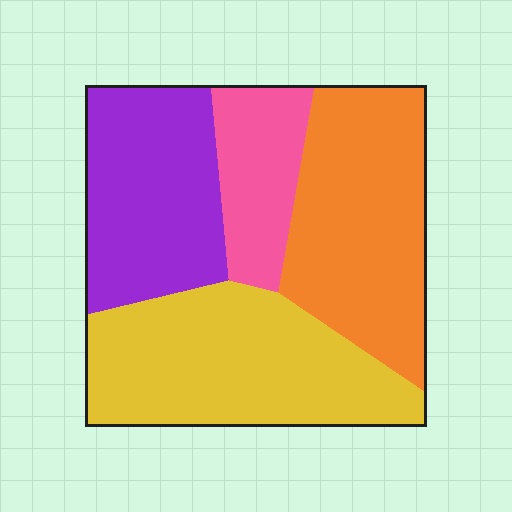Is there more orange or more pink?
Orange.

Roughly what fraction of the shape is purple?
Purple covers around 25% of the shape.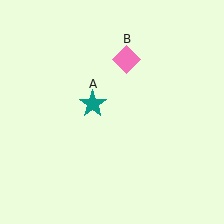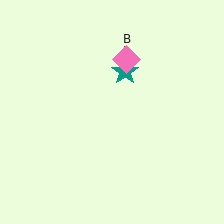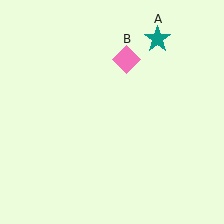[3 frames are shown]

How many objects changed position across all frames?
1 object changed position: teal star (object A).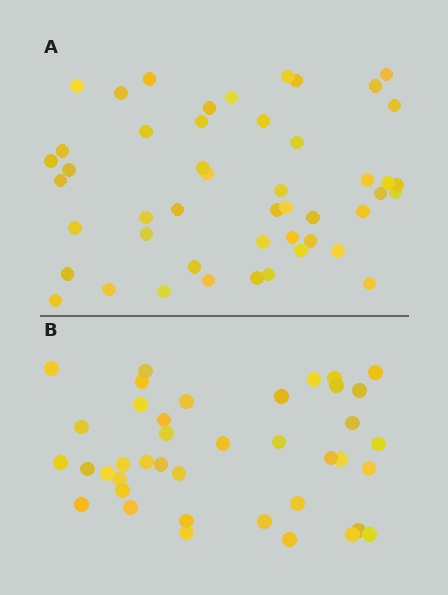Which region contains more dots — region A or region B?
Region A (the top region) has more dots.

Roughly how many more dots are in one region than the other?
Region A has roughly 8 or so more dots than region B.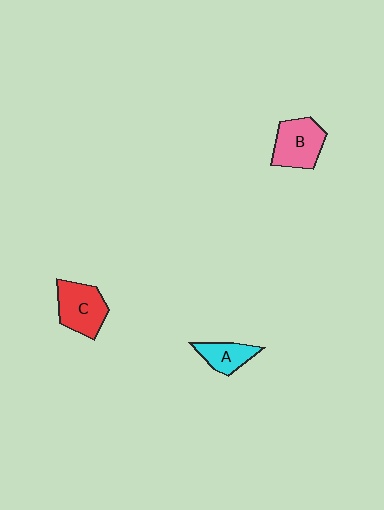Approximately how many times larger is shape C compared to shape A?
Approximately 1.6 times.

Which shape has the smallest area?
Shape A (cyan).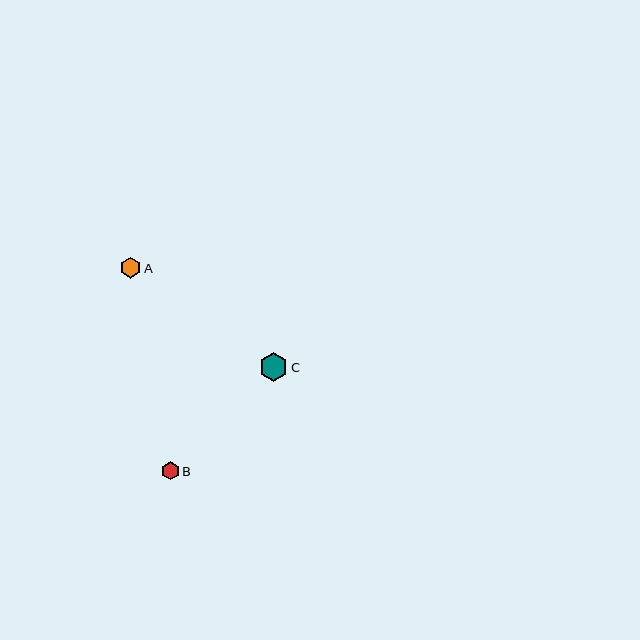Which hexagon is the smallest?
Hexagon B is the smallest with a size of approximately 18 pixels.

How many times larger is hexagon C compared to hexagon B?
Hexagon C is approximately 1.6 times the size of hexagon B.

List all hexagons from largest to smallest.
From largest to smallest: C, A, B.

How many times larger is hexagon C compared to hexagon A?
Hexagon C is approximately 1.3 times the size of hexagon A.